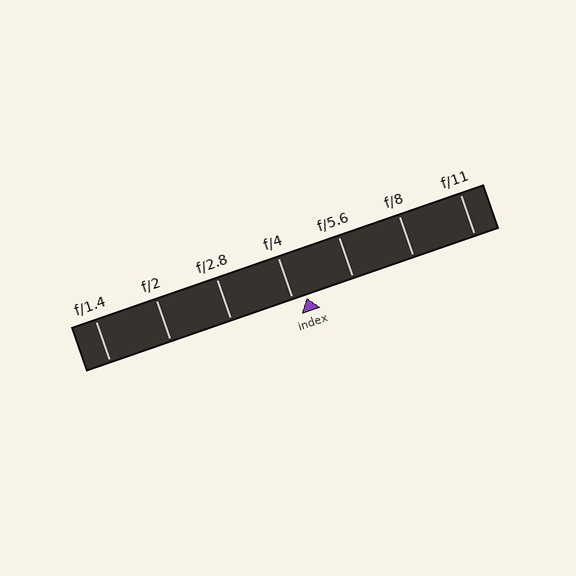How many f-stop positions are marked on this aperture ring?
There are 7 f-stop positions marked.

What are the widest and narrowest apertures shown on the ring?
The widest aperture shown is f/1.4 and the narrowest is f/11.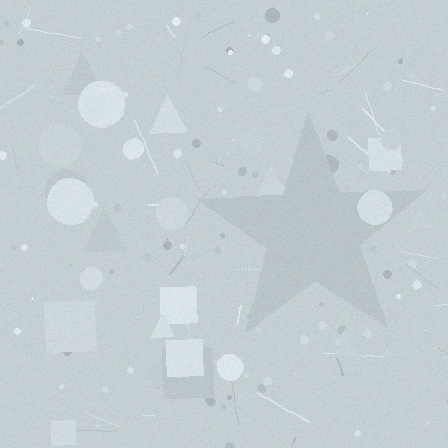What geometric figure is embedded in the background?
A star is embedded in the background.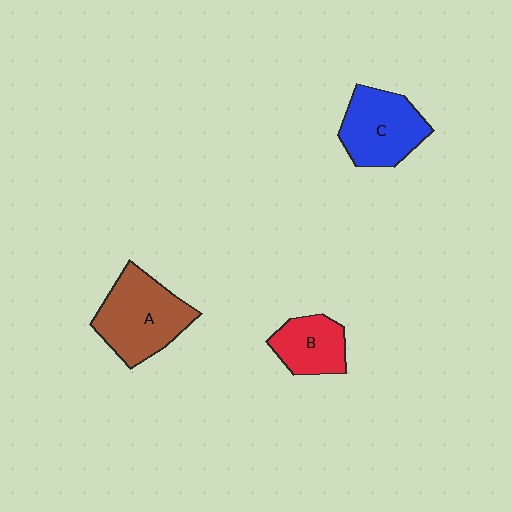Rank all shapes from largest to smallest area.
From largest to smallest: A (brown), C (blue), B (red).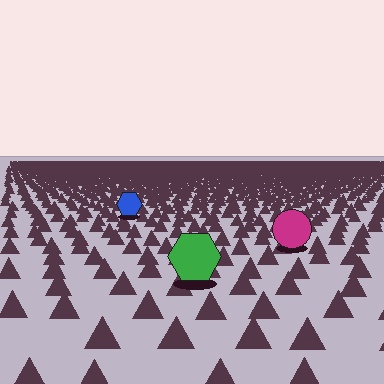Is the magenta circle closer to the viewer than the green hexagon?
No. The green hexagon is closer — you can tell from the texture gradient: the ground texture is coarser near it.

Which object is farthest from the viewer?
The blue hexagon is farthest from the viewer. It appears smaller and the ground texture around it is denser.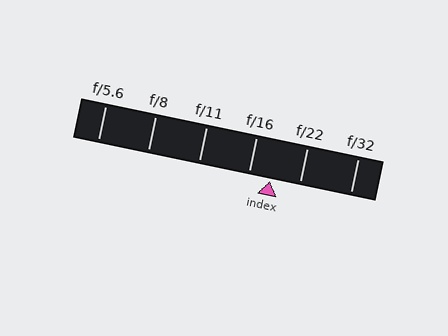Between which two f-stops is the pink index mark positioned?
The index mark is between f/16 and f/22.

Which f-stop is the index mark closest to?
The index mark is closest to f/16.